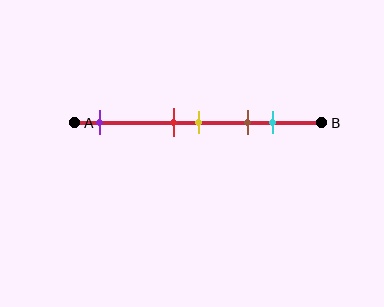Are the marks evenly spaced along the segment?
No, the marks are not evenly spaced.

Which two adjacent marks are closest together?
The red and yellow marks are the closest adjacent pair.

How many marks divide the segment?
There are 5 marks dividing the segment.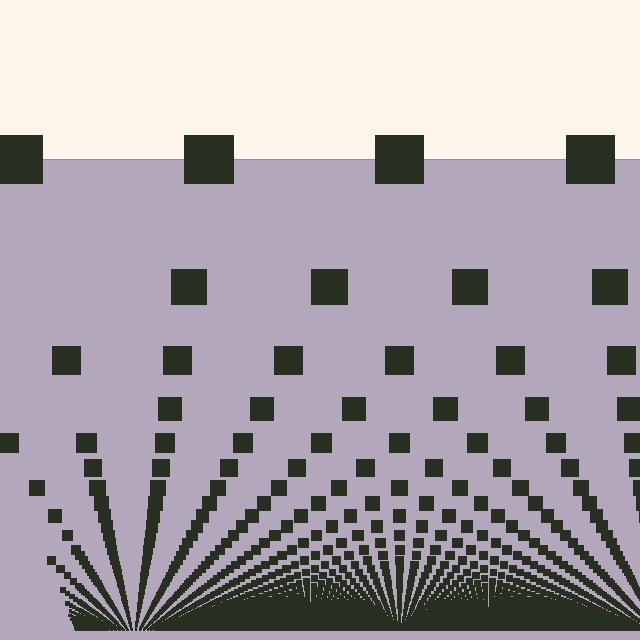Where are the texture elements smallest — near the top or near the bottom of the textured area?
Near the bottom.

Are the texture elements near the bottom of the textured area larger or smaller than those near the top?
Smaller. The gradient is inverted — elements near the bottom are smaller and denser.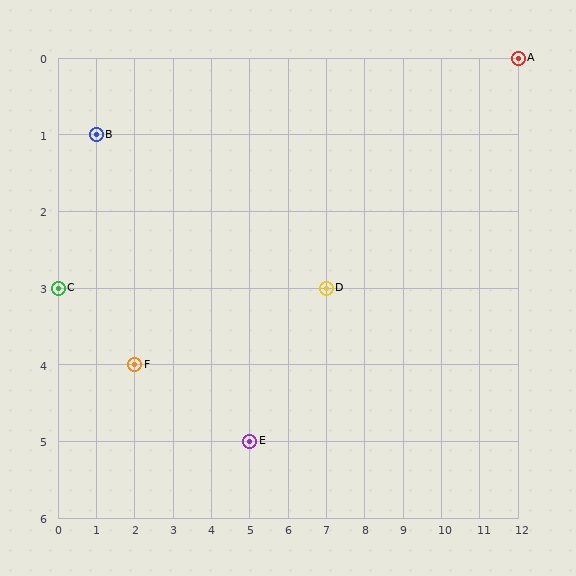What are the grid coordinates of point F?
Point F is at grid coordinates (2, 4).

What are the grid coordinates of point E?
Point E is at grid coordinates (5, 5).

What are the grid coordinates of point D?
Point D is at grid coordinates (7, 3).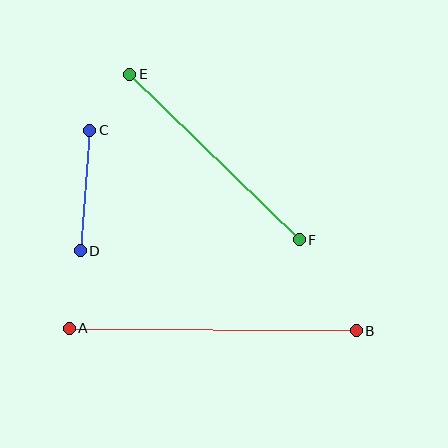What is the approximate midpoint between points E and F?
The midpoint is at approximately (214, 157) pixels.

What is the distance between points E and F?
The distance is approximately 237 pixels.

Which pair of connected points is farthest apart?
Points A and B are farthest apart.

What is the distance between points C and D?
The distance is approximately 121 pixels.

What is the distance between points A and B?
The distance is approximately 287 pixels.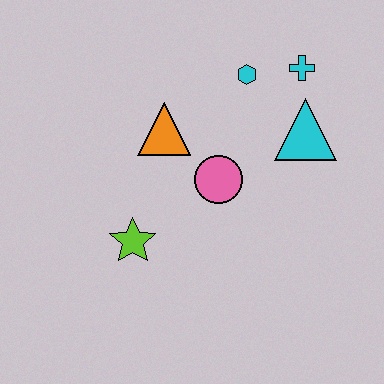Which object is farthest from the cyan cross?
The lime star is farthest from the cyan cross.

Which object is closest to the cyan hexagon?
The cyan cross is closest to the cyan hexagon.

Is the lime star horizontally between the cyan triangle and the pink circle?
No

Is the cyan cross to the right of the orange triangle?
Yes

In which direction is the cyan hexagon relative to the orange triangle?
The cyan hexagon is to the right of the orange triangle.